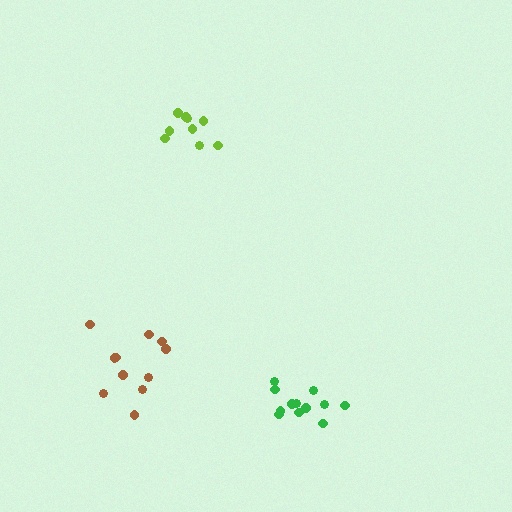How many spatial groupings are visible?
There are 3 spatial groupings.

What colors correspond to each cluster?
The clusters are colored: brown, lime, green.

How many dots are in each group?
Group 1: 11 dots, Group 2: 9 dots, Group 3: 12 dots (32 total).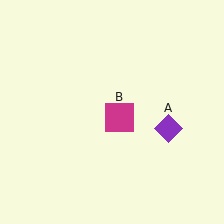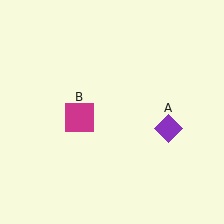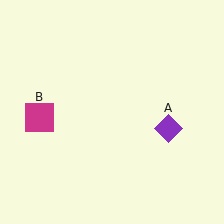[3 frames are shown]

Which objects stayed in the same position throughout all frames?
Purple diamond (object A) remained stationary.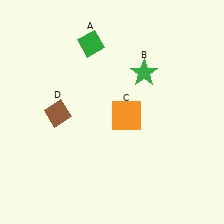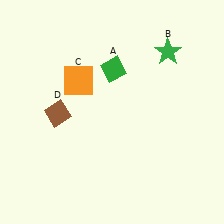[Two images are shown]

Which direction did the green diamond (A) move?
The green diamond (A) moved down.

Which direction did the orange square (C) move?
The orange square (C) moved left.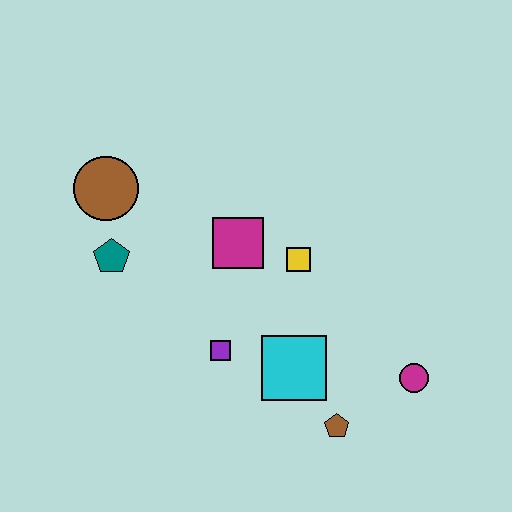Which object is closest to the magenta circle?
The brown pentagon is closest to the magenta circle.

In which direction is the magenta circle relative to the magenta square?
The magenta circle is to the right of the magenta square.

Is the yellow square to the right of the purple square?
Yes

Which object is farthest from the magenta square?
The magenta circle is farthest from the magenta square.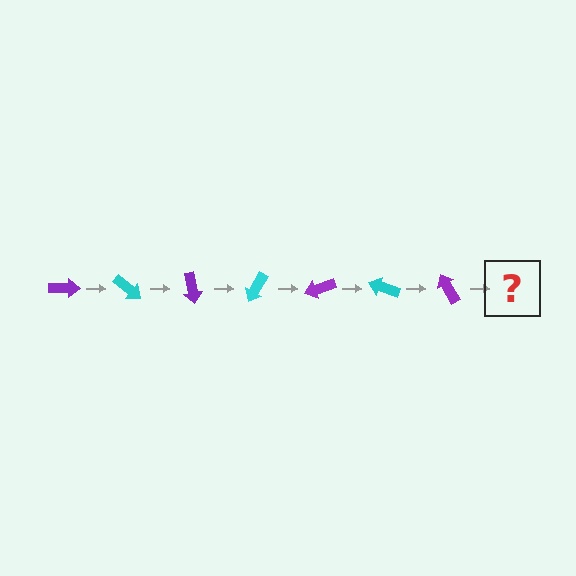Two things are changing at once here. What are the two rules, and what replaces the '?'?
The two rules are that it rotates 40 degrees each step and the color cycles through purple and cyan. The '?' should be a cyan arrow, rotated 280 degrees from the start.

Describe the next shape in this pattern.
It should be a cyan arrow, rotated 280 degrees from the start.